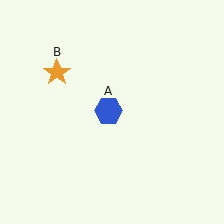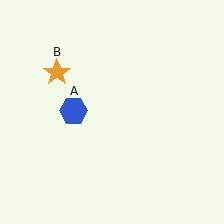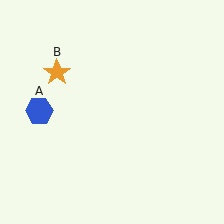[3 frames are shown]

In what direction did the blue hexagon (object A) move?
The blue hexagon (object A) moved left.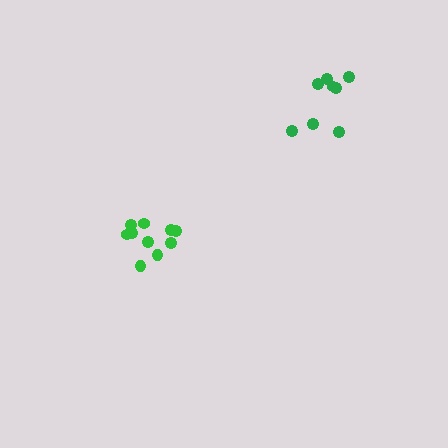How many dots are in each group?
Group 1: 10 dots, Group 2: 8 dots (18 total).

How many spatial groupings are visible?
There are 2 spatial groupings.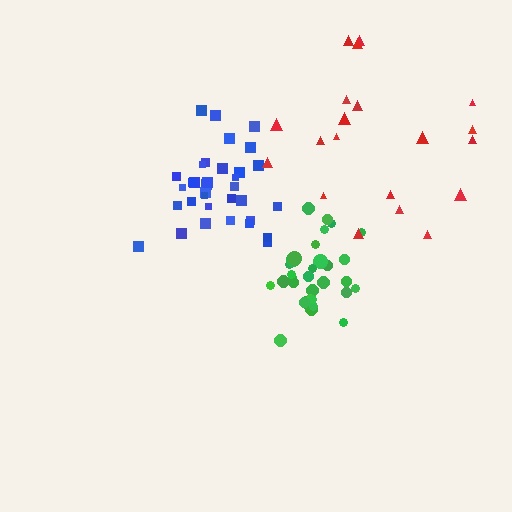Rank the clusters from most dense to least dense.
green, blue, red.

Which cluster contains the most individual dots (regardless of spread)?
Blue (34).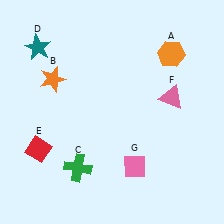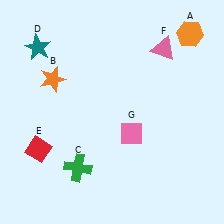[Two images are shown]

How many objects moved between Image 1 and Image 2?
3 objects moved between the two images.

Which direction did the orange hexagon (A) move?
The orange hexagon (A) moved up.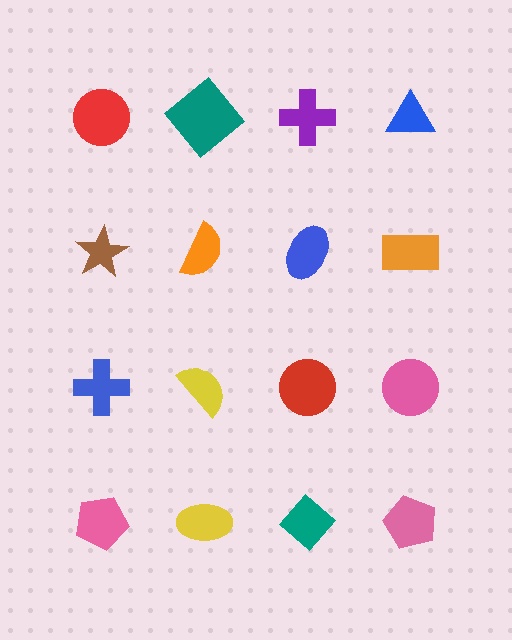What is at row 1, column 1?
A red circle.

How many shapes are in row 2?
4 shapes.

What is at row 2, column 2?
An orange semicircle.